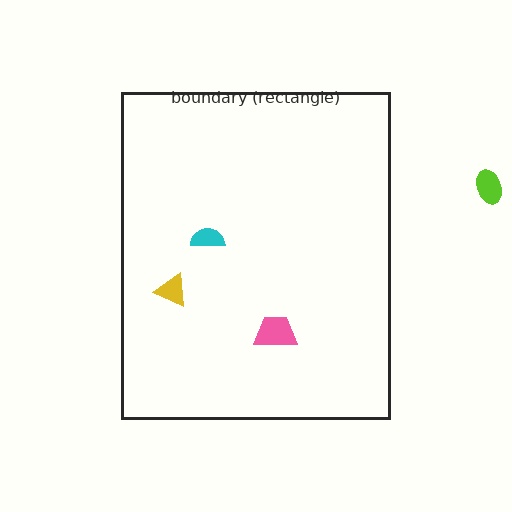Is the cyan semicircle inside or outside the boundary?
Inside.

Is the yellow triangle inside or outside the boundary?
Inside.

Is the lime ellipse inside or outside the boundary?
Outside.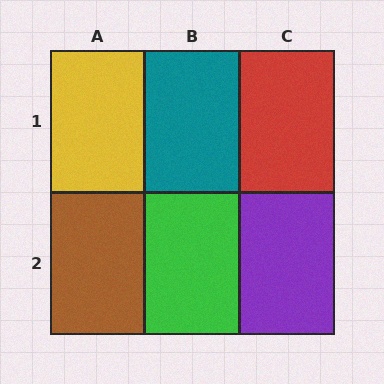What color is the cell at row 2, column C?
Purple.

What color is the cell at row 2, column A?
Brown.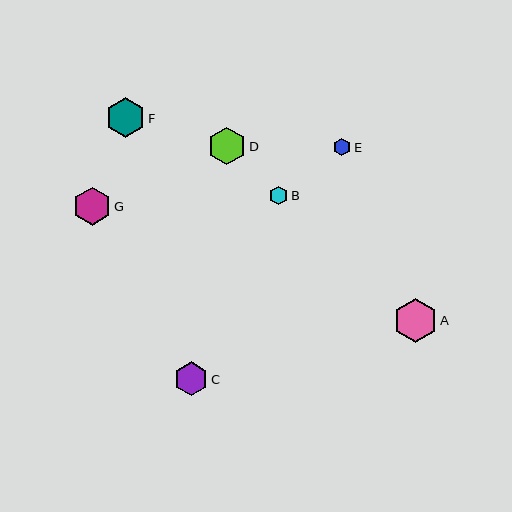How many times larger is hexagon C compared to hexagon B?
Hexagon C is approximately 1.8 times the size of hexagon B.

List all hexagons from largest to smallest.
From largest to smallest: A, F, G, D, C, B, E.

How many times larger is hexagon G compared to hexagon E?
Hexagon G is approximately 2.2 times the size of hexagon E.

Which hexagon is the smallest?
Hexagon E is the smallest with a size of approximately 17 pixels.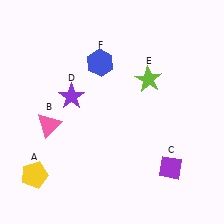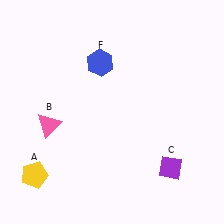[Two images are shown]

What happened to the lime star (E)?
The lime star (E) was removed in Image 2. It was in the top-right area of Image 1.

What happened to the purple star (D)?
The purple star (D) was removed in Image 2. It was in the top-left area of Image 1.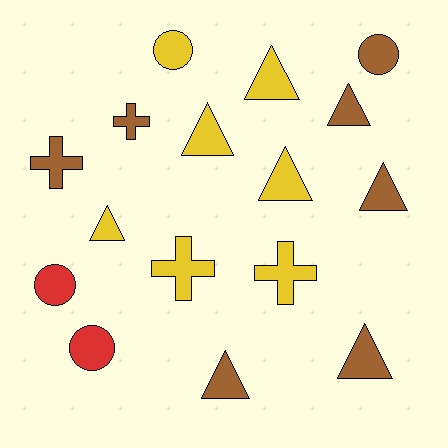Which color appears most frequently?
Brown, with 7 objects.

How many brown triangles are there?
There are 4 brown triangles.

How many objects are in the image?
There are 16 objects.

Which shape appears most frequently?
Triangle, with 8 objects.